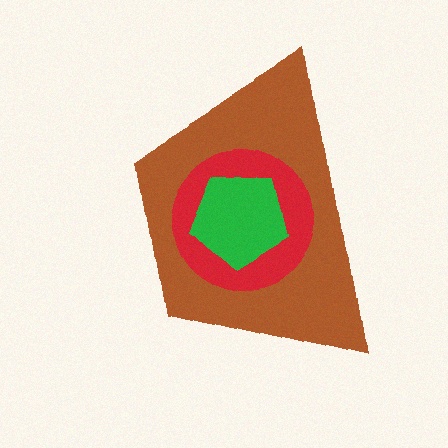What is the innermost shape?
The green pentagon.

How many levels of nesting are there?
3.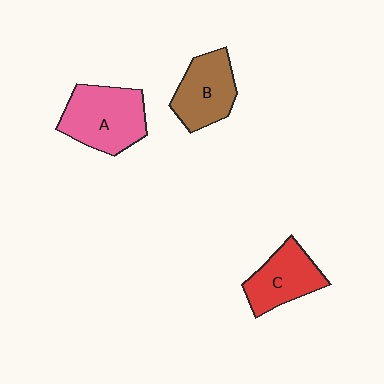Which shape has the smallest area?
Shape C (red).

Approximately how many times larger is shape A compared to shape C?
Approximately 1.3 times.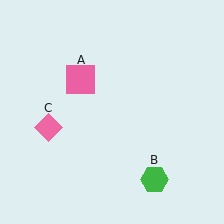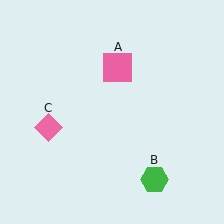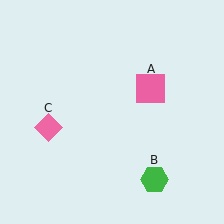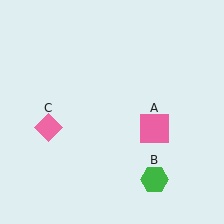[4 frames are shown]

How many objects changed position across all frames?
1 object changed position: pink square (object A).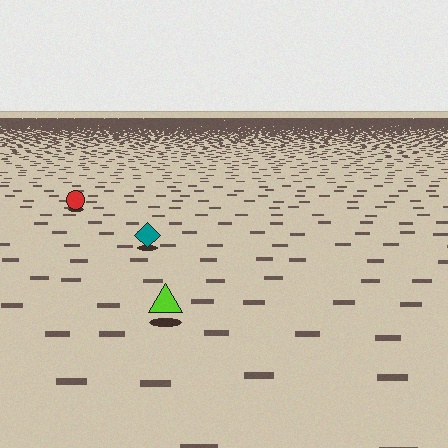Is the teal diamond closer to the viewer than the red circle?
Yes. The teal diamond is closer — you can tell from the texture gradient: the ground texture is coarser near it.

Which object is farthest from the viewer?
The red circle is farthest from the viewer. It appears smaller and the ground texture around it is denser.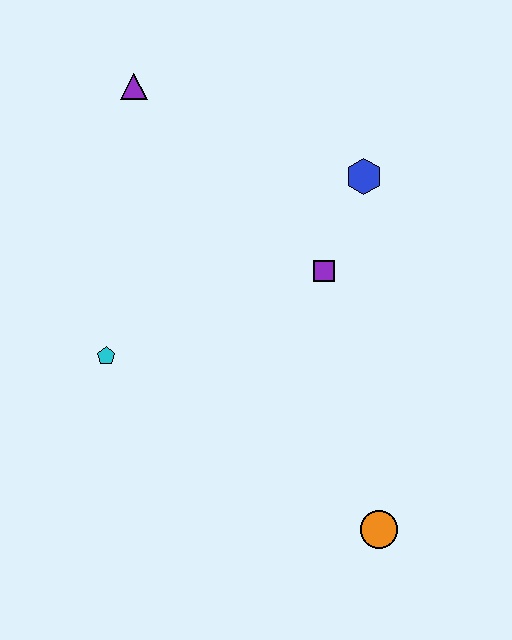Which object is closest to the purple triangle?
The blue hexagon is closest to the purple triangle.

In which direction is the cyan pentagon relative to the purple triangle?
The cyan pentagon is below the purple triangle.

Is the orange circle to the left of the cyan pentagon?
No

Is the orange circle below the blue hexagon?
Yes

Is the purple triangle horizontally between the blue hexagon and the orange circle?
No